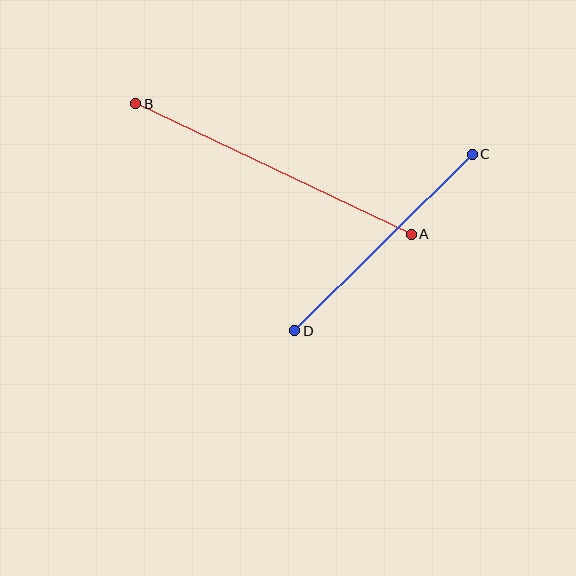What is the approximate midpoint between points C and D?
The midpoint is at approximately (383, 243) pixels.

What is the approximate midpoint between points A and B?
The midpoint is at approximately (274, 169) pixels.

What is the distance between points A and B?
The distance is approximately 305 pixels.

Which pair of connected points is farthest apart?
Points A and B are farthest apart.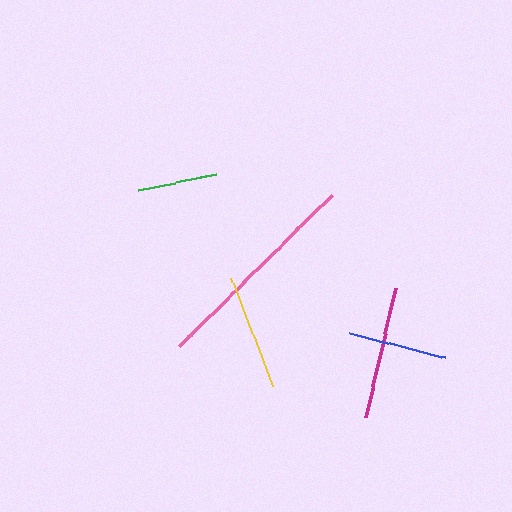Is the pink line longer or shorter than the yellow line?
The pink line is longer than the yellow line.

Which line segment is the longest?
The pink line is the longest at approximately 215 pixels.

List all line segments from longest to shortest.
From longest to shortest: pink, magenta, yellow, blue, green.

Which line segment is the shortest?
The green line is the shortest at approximately 81 pixels.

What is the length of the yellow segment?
The yellow segment is approximately 115 pixels long.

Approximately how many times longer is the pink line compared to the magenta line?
The pink line is approximately 1.6 times the length of the magenta line.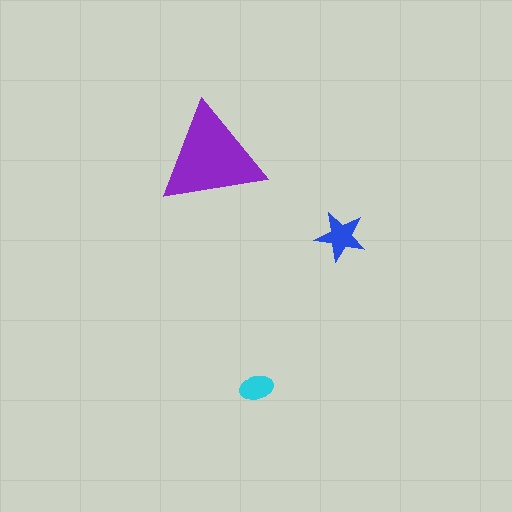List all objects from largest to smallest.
The purple triangle, the blue star, the cyan ellipse.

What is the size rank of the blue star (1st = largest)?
2nd.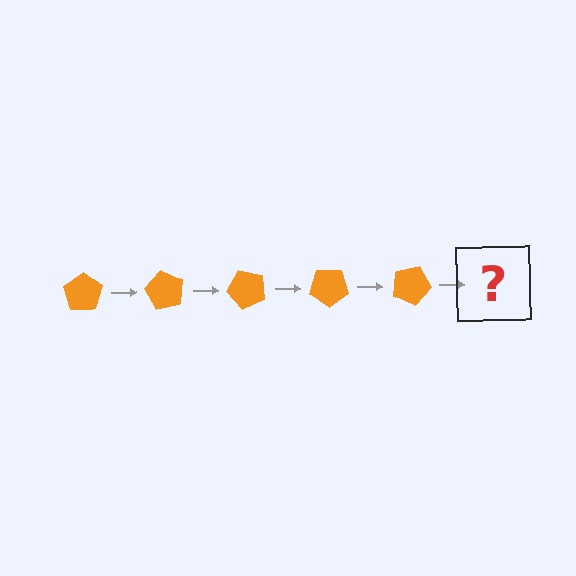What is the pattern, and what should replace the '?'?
The pattern is that the pentagon rotates 60 degrees each step. The '?' should be an orange pentagon rotated 300 degrees.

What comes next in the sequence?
The next element should be an orange pentagon rotated 300 degrees.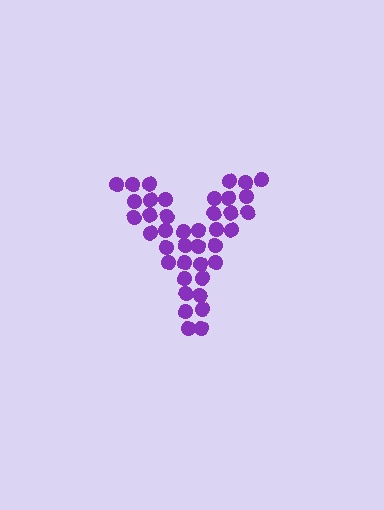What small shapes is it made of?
It is made of small circles.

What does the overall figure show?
The overall figure shows the letter Y.